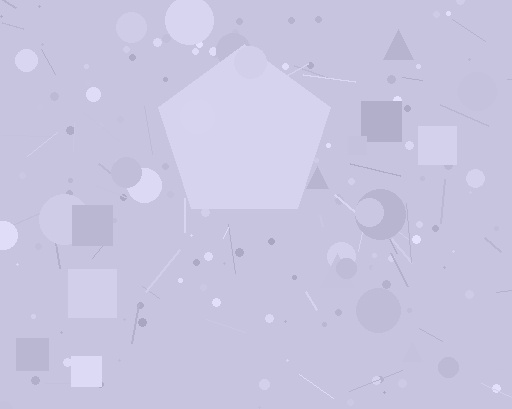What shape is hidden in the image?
A pentagon is hidden in the image.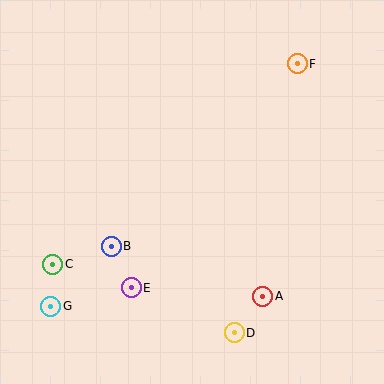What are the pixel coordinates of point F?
Point F is at (297, 64).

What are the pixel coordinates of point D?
Point D is at (234, 333).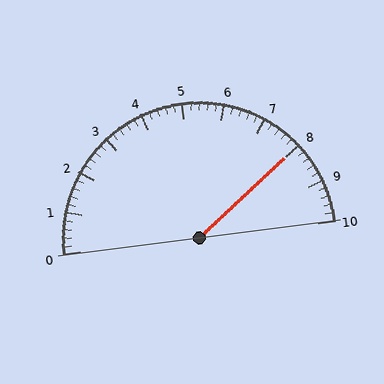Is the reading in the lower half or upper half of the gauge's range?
The reading is in the upper half of the range (0 to 10).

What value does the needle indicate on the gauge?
The needle indicates approximately 8.0.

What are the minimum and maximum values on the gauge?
The gauge ranges from 0 to 10.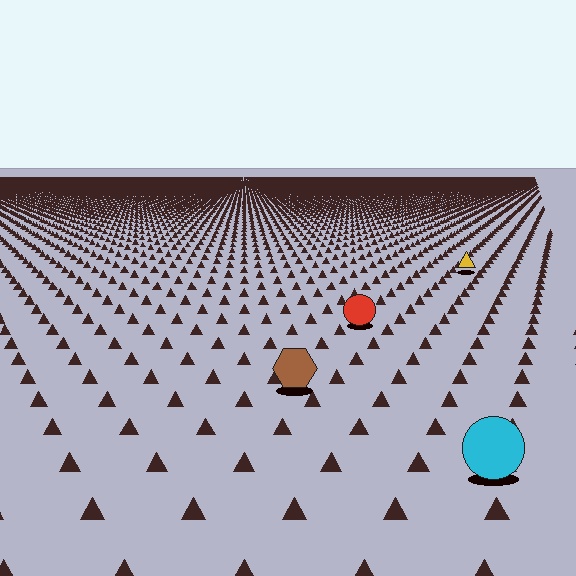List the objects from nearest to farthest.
From nearest to farthest: the cyan circle, the brown hexagon, the red circle, the yellow triangle.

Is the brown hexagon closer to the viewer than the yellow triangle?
Yes. The brown hexagon is closer — you can tell from the texture gradient: the ground texture is coarser near it.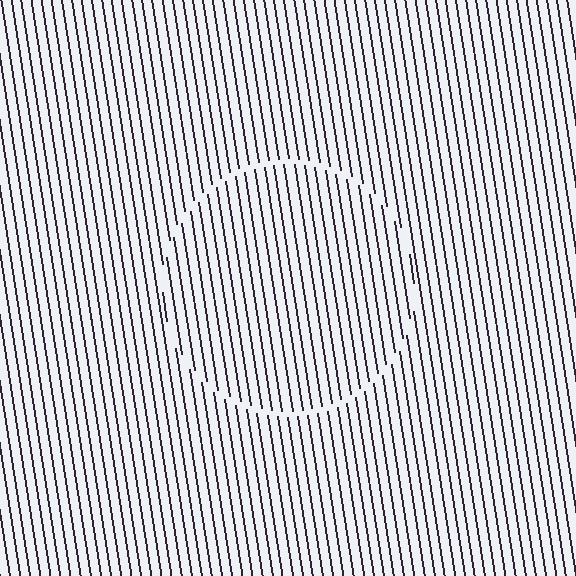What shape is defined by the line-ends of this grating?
An illusory circle. The interior of the shape contains the same grating, shifted by half a period — the contour is defined by the phase discontinuity where line-ends from the inner and outer gratings abut.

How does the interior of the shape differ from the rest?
The interior of the shape contains the same grating, shifted by half a period — the contour is defined by the phase discontinuity where line-ends from the inner and outer gratings abut.